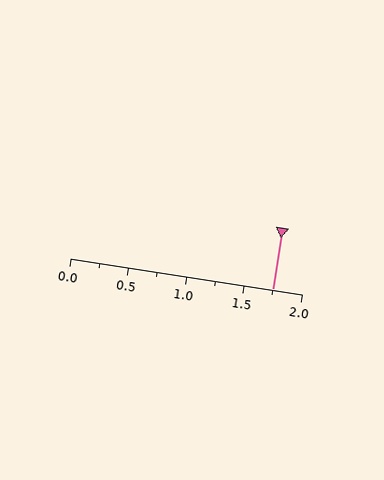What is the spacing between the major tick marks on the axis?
The major ticks are spaced 0.5 apart.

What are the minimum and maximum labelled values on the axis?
The axis runs from 0.0 to 2.0.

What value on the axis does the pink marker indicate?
The marker indicates approximately 1.75.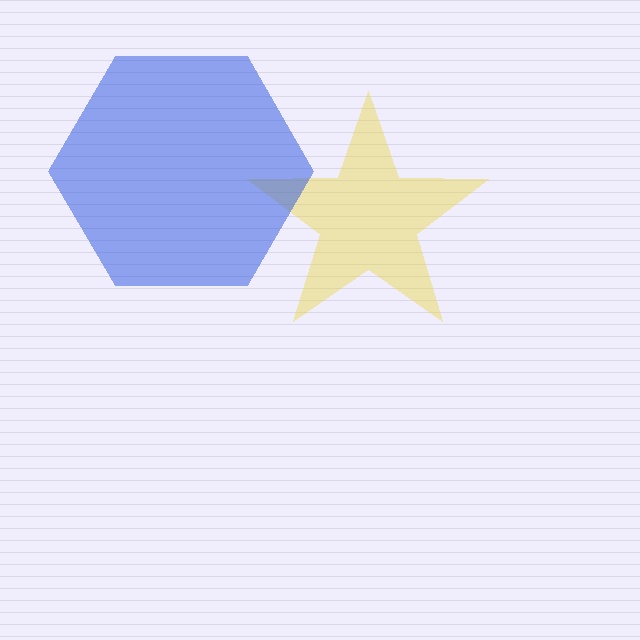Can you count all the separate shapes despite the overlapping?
Yes, there are 2 separate shapes.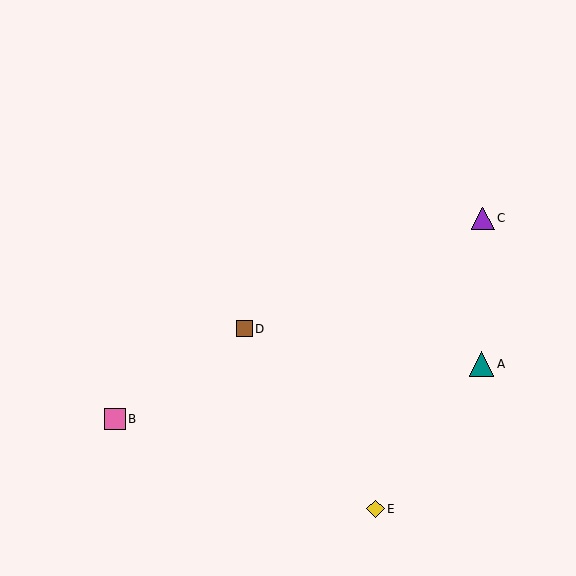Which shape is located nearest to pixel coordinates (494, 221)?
The purple triangle (labeled C) at (483, 218) is nearest to that location.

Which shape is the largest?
The teal triangle (labeled A) is the largest.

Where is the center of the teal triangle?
The center of the teal triangle is at (481, 364).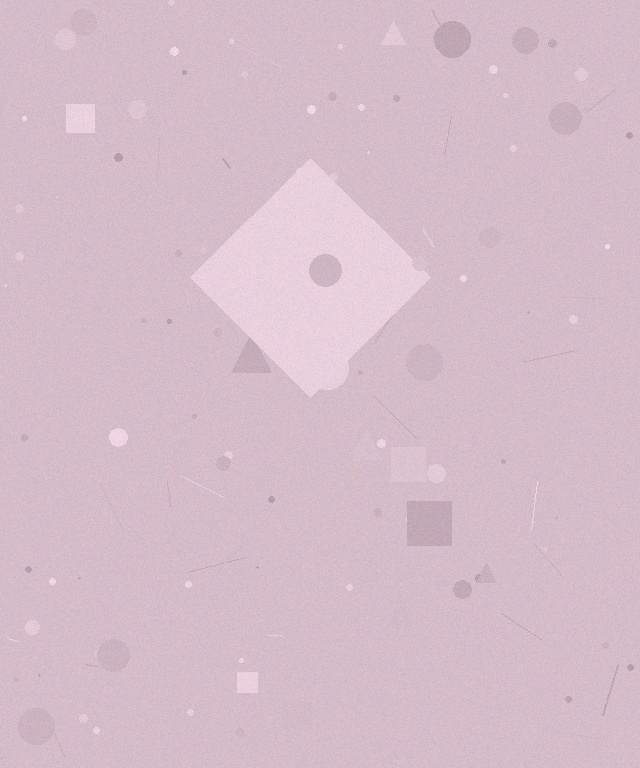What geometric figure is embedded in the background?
A diamond is embedded in the background.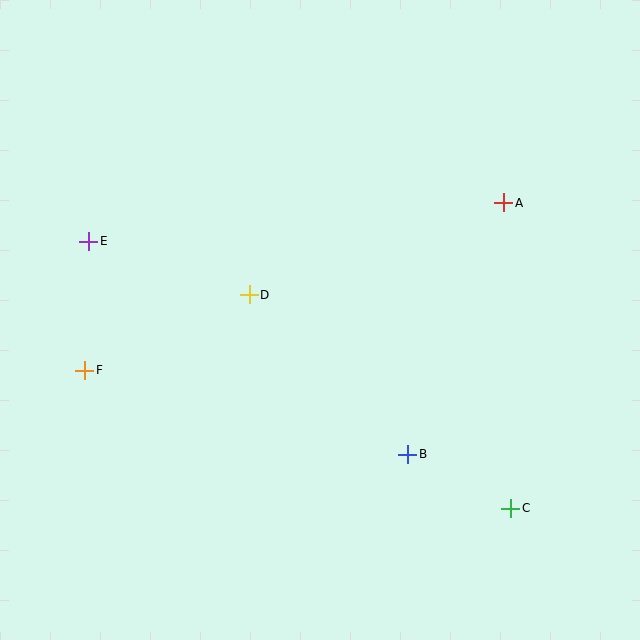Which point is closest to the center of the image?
Point D at (249, 295) is closest to the center.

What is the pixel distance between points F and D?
The distance between F and D is 181 pixels.